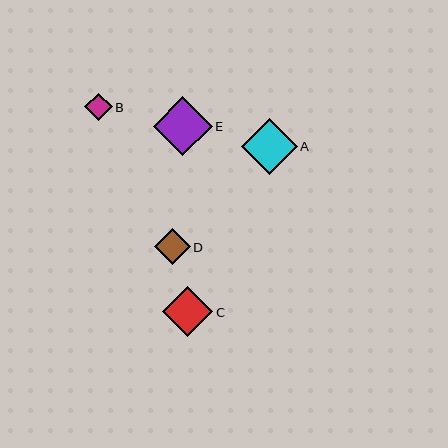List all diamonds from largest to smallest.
From largest to smallest: E, A, C, D, B.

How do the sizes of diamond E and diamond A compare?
Diamond E and diamond A are approximately the same size.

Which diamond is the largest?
Diamond E is the largest with a size of approximately 59 pixels.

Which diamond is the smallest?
Diamond B is the smallest with a size of approximately 28 pixels.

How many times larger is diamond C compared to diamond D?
Diamond C is approximately 1.4 times the size of diamond D.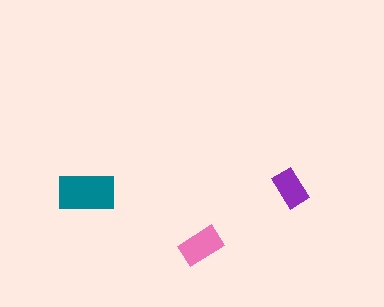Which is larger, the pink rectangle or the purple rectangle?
The pink one.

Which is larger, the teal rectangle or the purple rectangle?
The teal one.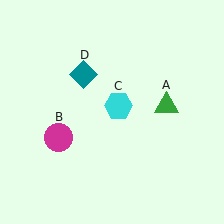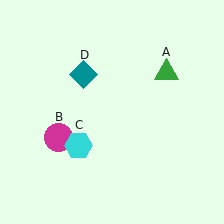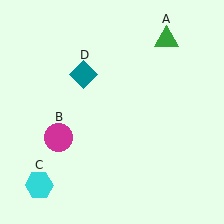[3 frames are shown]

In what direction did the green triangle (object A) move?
The green triangle (object A) moved up.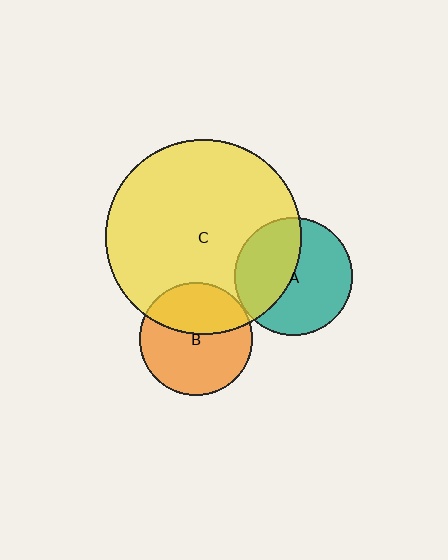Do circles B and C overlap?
Yes.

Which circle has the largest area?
Circle C (yellow).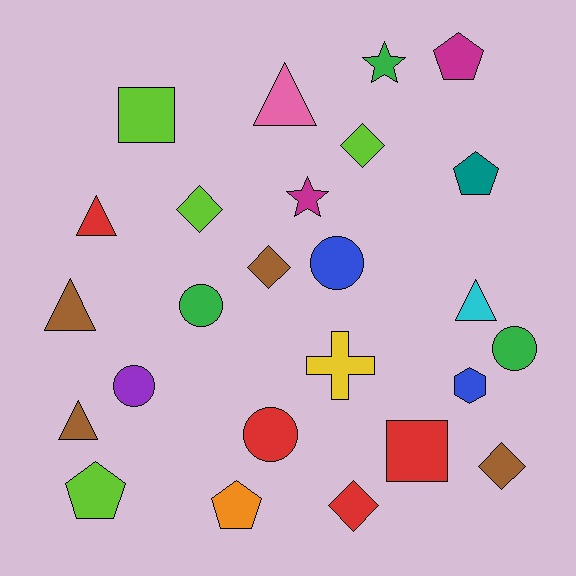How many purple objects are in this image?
There is 1 purple object.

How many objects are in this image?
There are 25 objects.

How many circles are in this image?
There are 5 circles.